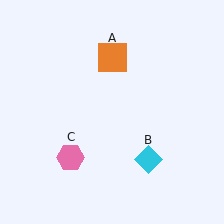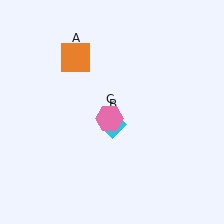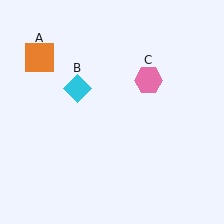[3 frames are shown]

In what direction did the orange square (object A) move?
The orange square (object A) moved left.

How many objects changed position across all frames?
3 objects changed position: orange square (object A), cyan diamond (object B), pink hexagon (object C).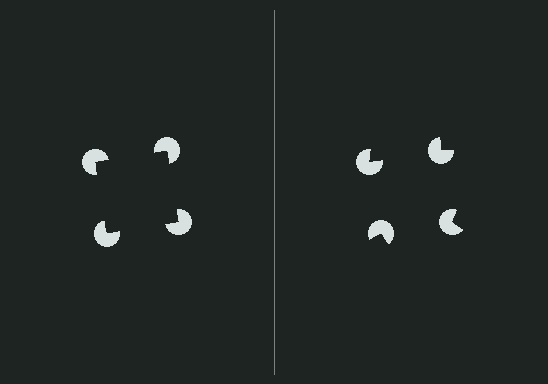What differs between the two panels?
The pac-man discs are positioned identically on both sides; only the wedge orientations differ. On the left they align to a square; on the right they are misaligned.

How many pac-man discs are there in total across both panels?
8 — 4 on each side.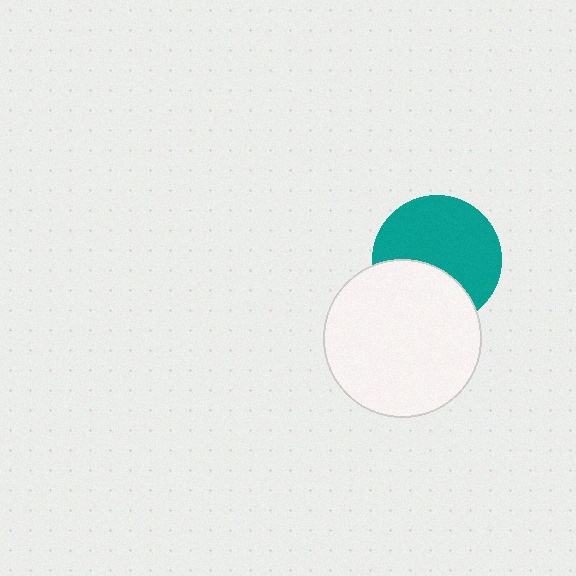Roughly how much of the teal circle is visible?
About half of it is visible (roughly 64%).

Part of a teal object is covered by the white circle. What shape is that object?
It is a circle.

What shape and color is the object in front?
The object in front is a white circle.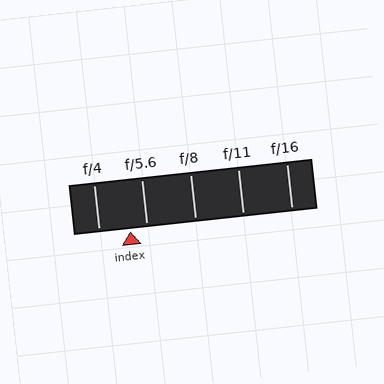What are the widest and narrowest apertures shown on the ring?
The widest aperture shown is f/4 and the narrowest is f/16.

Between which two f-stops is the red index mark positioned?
The index mark is between f/4 and f/5.6.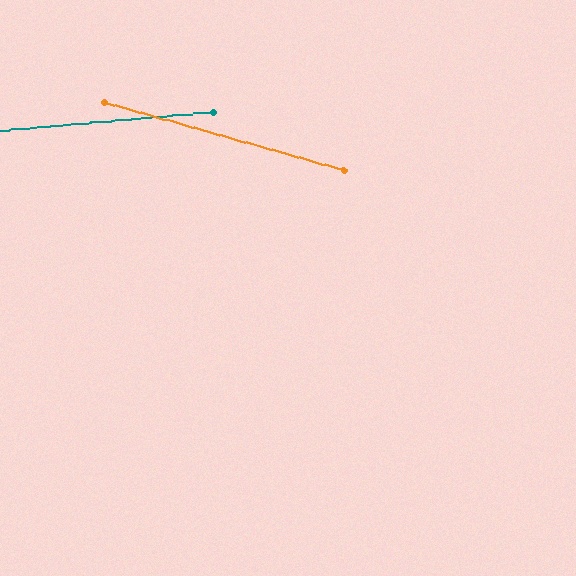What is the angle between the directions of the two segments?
Approximately 21 degrees.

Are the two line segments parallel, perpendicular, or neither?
Neither parallel nor perpendicular — they differ by about 21°.